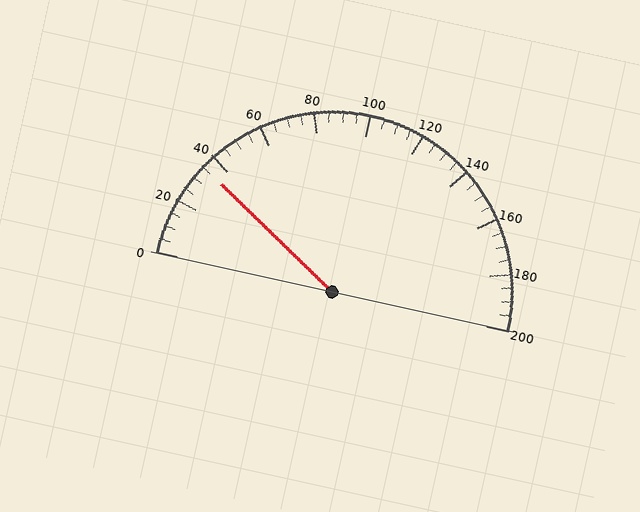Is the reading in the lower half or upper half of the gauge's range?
The reading is in the lower half of the range (0 to 200).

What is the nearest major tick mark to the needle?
The nearest major tick mark is 40.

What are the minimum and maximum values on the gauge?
The gauge ranges from 0 to 200.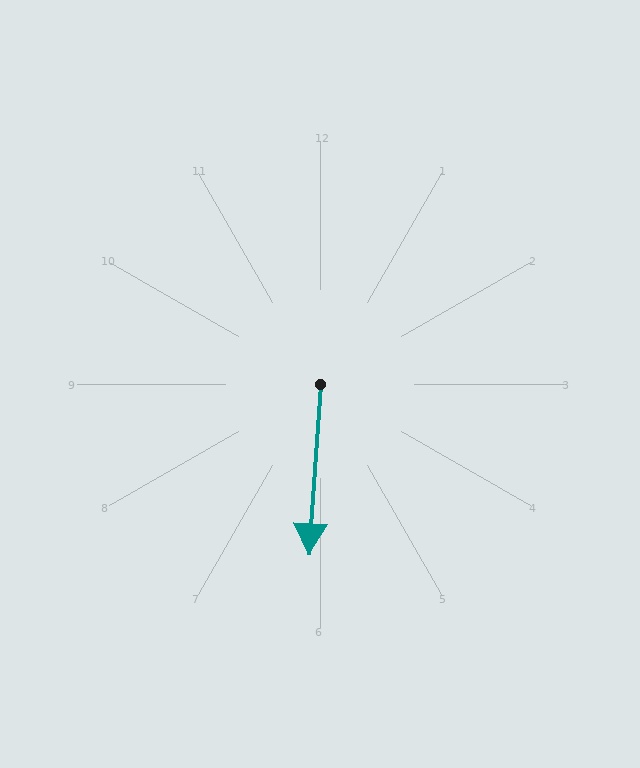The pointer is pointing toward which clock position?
Roughly 6 o'clock.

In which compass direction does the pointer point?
South.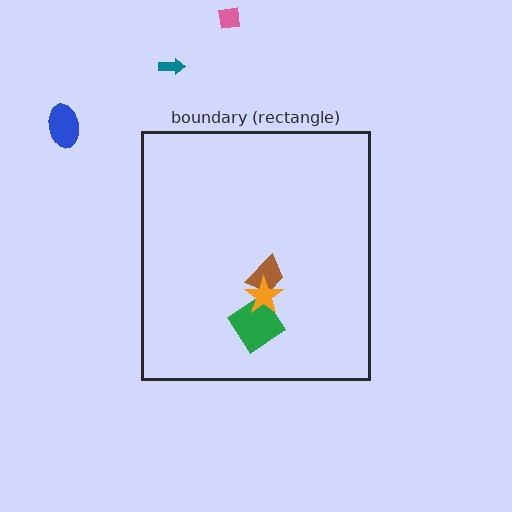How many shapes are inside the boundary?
3 inside, 3 outside.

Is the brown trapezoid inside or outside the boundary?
Inside.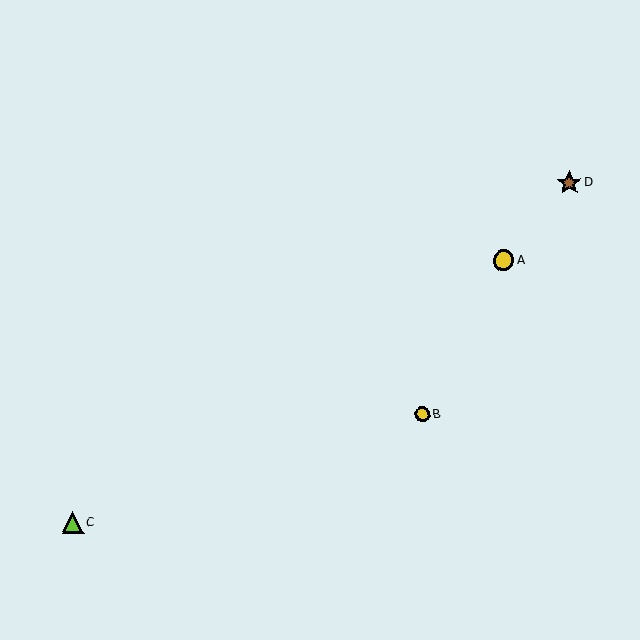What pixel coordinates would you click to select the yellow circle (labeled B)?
Click at (422, 415) to select the yellow circle B.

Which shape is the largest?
The brown star (labeled D) is the largest.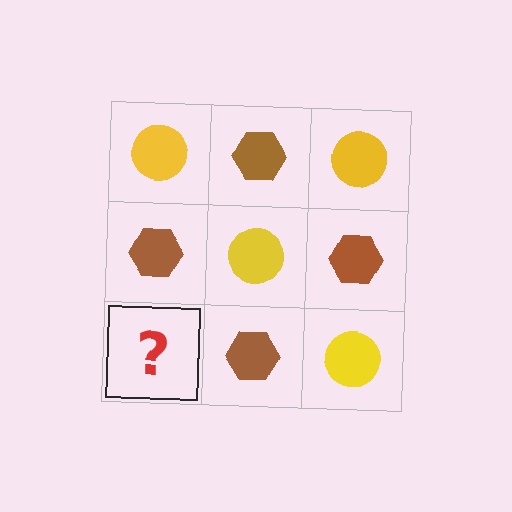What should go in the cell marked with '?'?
The missing cell should contain a yellow circle.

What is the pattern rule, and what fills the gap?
The rule is that it alternates yellow circle and brown hexagon in a checkerboard pattern. The gap should be filled with a yellow circle.